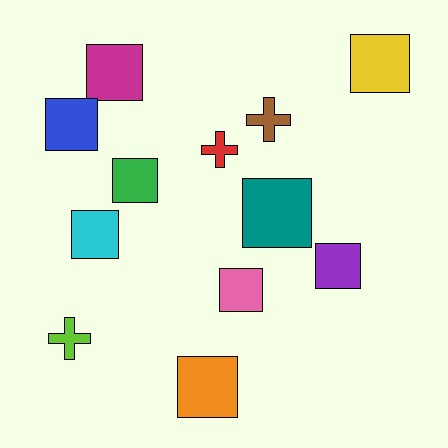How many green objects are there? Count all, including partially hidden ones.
There is 1 green object.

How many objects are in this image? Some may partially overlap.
There are 12 objects.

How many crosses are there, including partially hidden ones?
There are 3 crosses.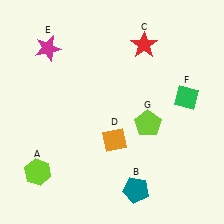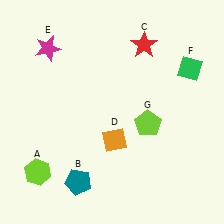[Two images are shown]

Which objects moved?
The objects that moved are: the teal pentagon (B), the green diamond (F).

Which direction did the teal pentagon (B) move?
The teal pentagon (B) moved left.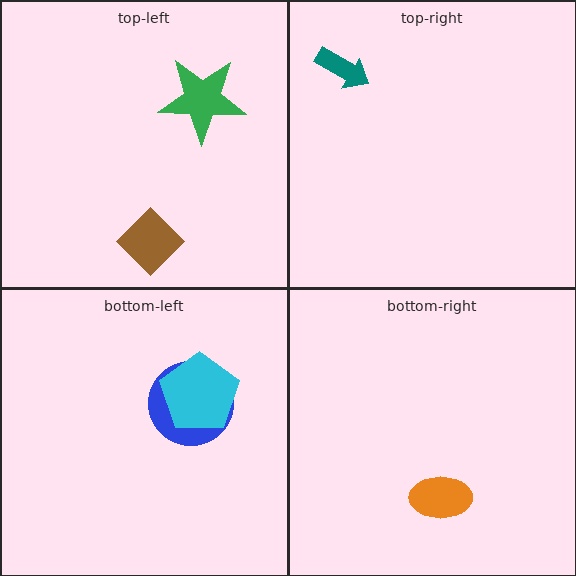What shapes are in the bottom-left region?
The blue circle, the cyan pentagon.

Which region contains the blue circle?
The bottom-left region.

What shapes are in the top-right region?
The teal arrow.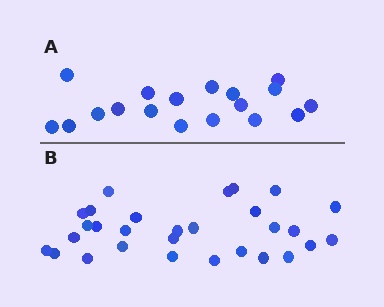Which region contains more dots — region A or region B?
Region B (the bottom region) has more dots.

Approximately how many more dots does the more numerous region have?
Region B has roughly 12 or so more dots than region A.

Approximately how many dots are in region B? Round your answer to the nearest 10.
About 30 dots. (The exact count is 29, which rounds to 30.)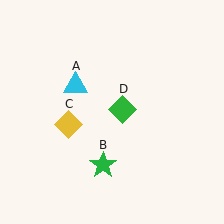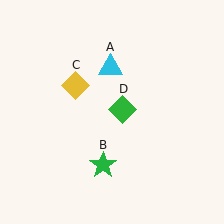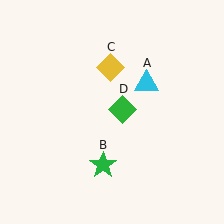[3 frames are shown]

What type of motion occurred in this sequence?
The cyan triangle (object A), yellow diamond (object C) rotated clockwise around the center of the scene.